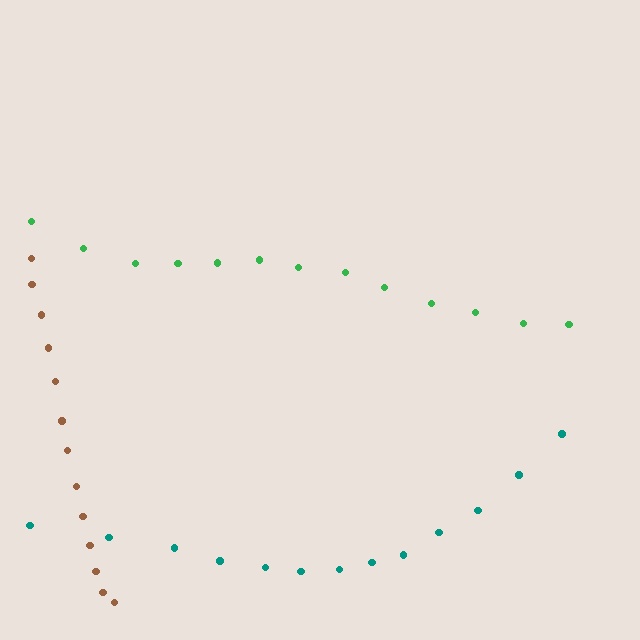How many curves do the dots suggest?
There are 3 distinct paths.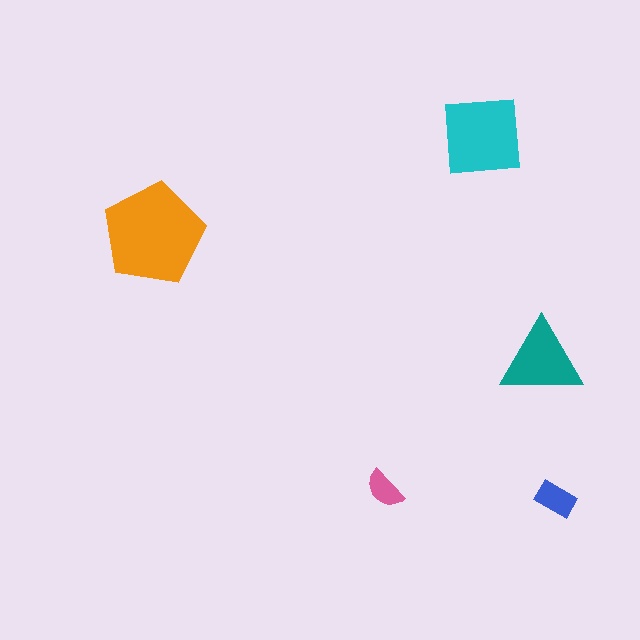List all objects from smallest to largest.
The pink semicircle, the blue rectangle, the teal triangle, the cyan square, the orange pentagon.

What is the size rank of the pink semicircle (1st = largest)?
5th.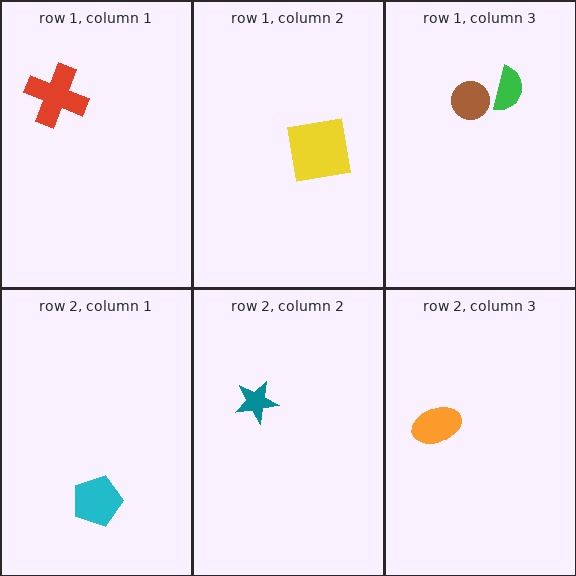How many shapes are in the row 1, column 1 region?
1.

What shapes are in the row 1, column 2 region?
The yellow square.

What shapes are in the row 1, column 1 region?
The red cross.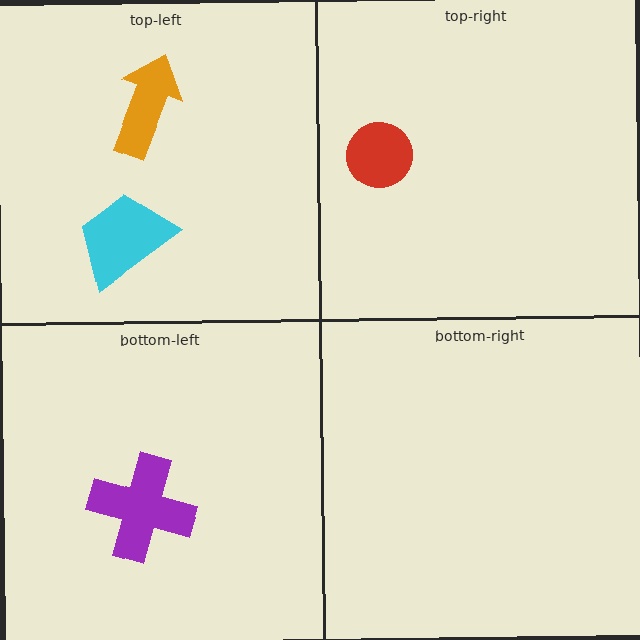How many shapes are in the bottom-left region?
1.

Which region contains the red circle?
The top-right region.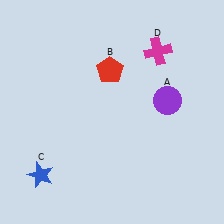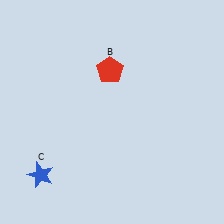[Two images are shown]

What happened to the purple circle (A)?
The purple circle (A) was removed in Image 2. It was in the top-right area of Image 1.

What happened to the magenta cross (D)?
The magenta cross (D) was removed in Image 2. It was in the top-right area of Image 1.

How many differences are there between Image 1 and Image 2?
There are 2 differences between the two images.